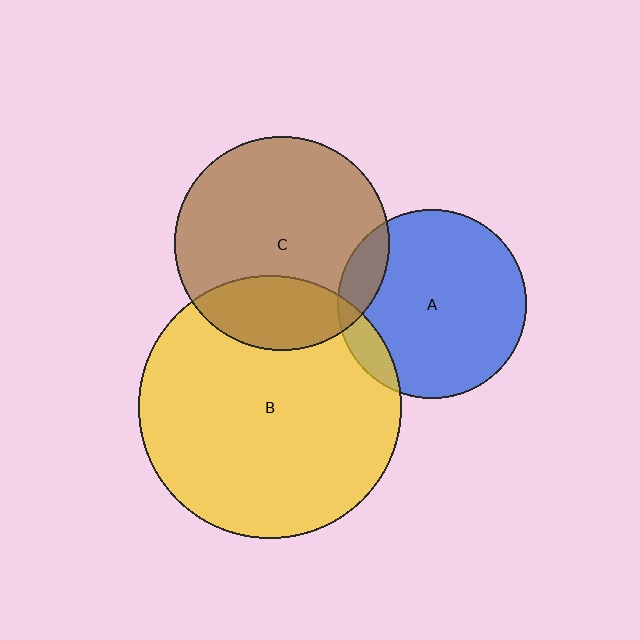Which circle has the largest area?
Circle B (yellow).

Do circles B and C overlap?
Yes.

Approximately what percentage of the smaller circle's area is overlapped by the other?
Approximately 25%.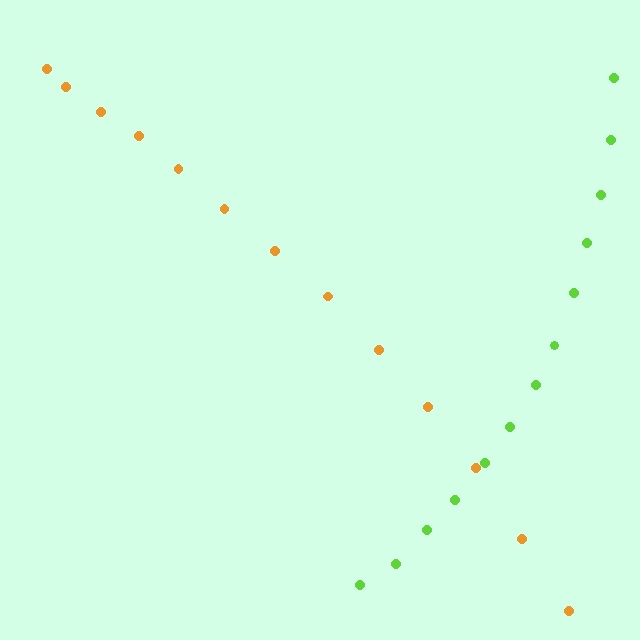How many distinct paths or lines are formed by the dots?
There are 2 distinct paths.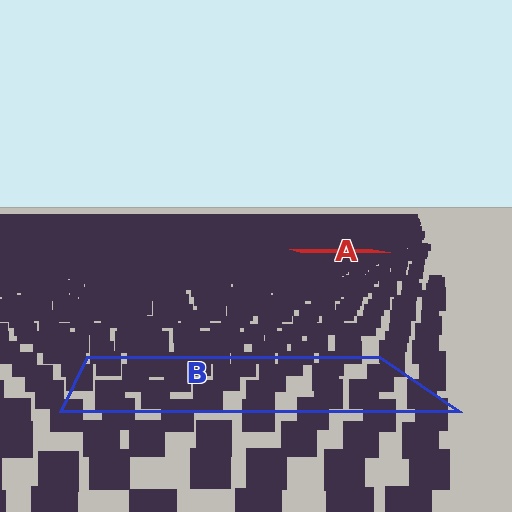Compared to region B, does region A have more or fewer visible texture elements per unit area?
Region A has more texture elements per unit area — they are packed more densely because it is farther away.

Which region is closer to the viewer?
Region B is closer. The texture elements there are larger and more spread out.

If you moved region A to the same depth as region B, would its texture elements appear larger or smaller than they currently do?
They would appear larger. At a closer depth, the same texture elements are projected at a bigger on-screen size.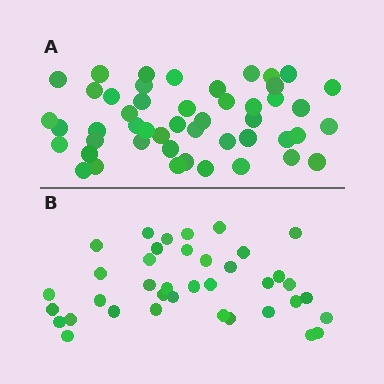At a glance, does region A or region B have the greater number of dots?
Region A (the top region) has more dots.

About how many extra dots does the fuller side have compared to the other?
Region A has roughly 10 or so more dots than region B.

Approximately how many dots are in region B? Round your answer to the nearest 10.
About 40 dots. (The exact count is 38, which rounds to 40.)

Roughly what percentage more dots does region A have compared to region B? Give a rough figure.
About 25% more.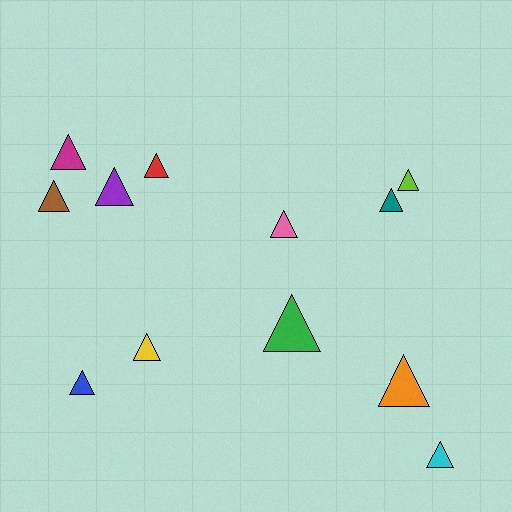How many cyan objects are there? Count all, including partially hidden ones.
There is 1 cyan object.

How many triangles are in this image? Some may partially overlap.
There are 12 triangles.